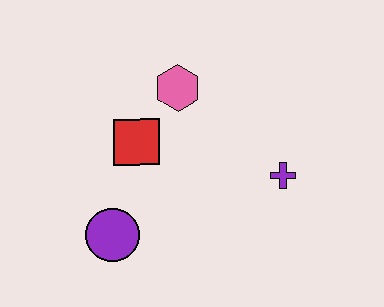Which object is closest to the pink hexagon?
The red square is closest to the pink hexagon.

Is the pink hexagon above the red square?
Yes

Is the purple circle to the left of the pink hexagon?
Yes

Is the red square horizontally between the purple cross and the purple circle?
Yes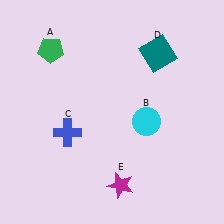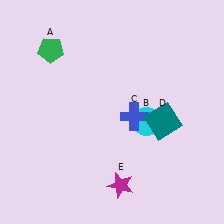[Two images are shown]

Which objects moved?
The objects that moved are: the blue cross (C), the teal square (D).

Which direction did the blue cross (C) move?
The blue cross (C) moved right.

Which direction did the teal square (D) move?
The teal square (D) moved down.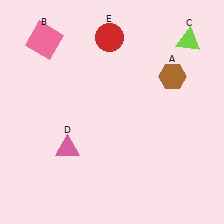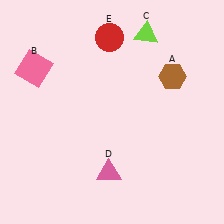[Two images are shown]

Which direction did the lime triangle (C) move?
The lime triangle (C) moved left.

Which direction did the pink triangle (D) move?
The pink triangle (D) moved right.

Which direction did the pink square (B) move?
The pink square (B) moved down.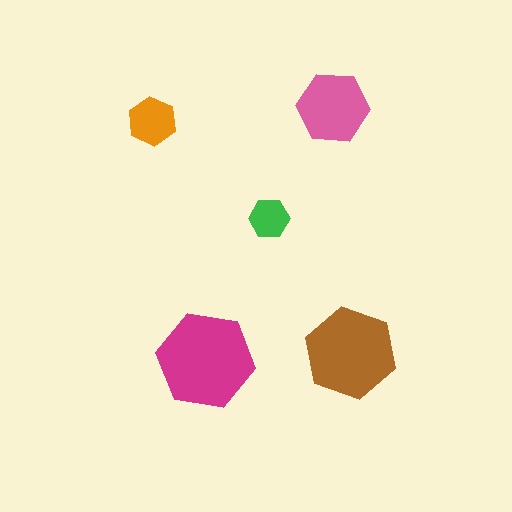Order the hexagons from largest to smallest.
the magenta one, the brown one, the pink one, the orange one, the green one.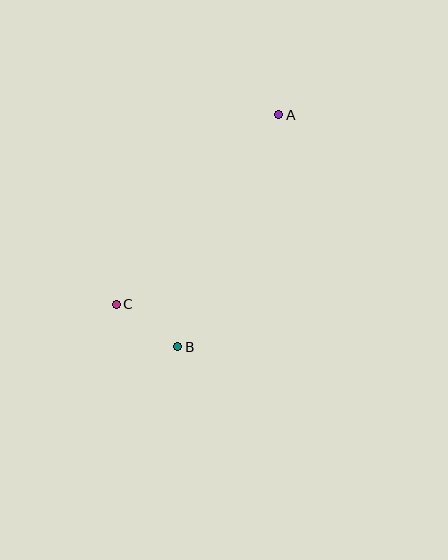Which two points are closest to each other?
Points B and C are closest to each other.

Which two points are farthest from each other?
Points A and B are farthest from each other.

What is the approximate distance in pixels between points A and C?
The distance between A and C is approximately 250 pixels.